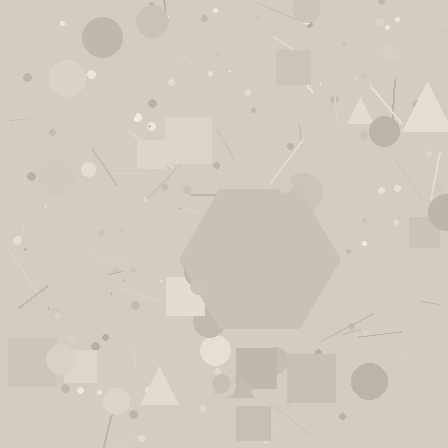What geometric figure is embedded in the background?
A hexagon is embedded in the background.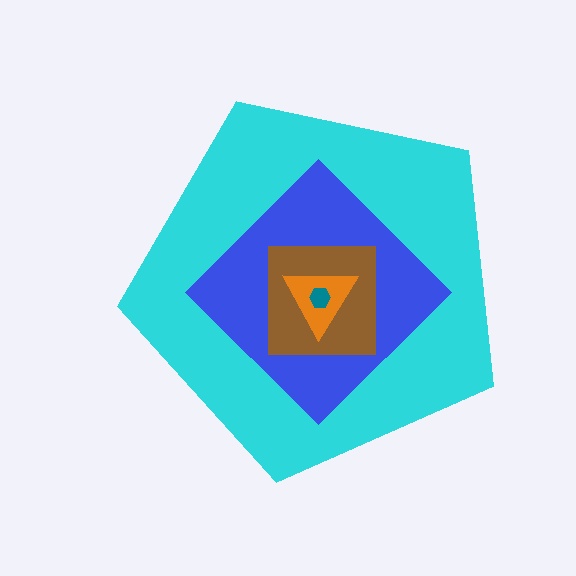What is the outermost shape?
The cyan pentagon.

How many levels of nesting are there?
5.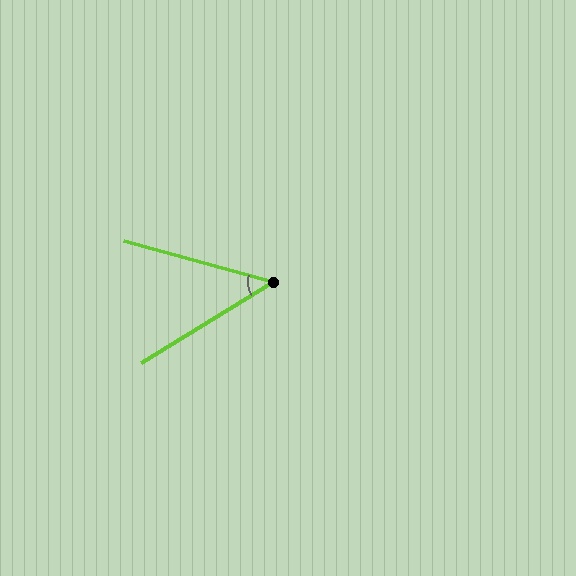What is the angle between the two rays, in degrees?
Approximately 47 degrees.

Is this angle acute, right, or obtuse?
It is acute.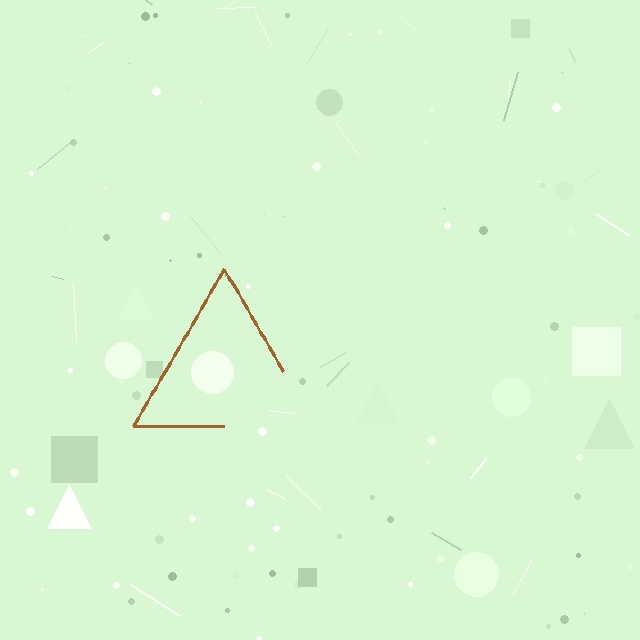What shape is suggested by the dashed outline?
The dashed outline suggests a triangle.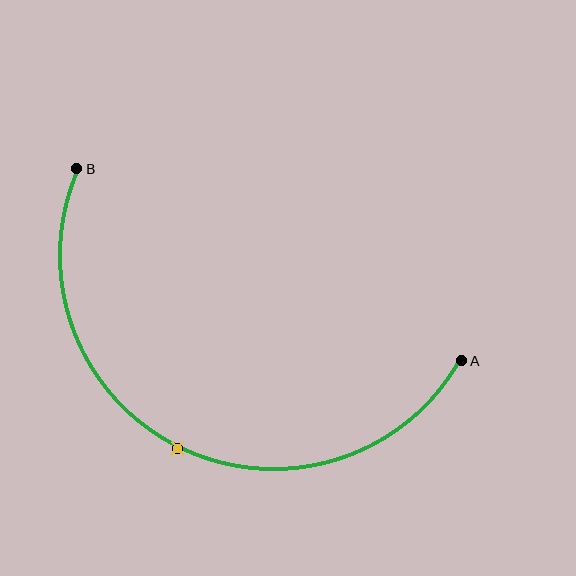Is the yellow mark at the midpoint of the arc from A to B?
Yes. The yellow mark lies on the arc at equal arc-length from both A and B — it is the arc midpoint.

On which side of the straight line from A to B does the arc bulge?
The arc bulges below the straight line connecting A and B.